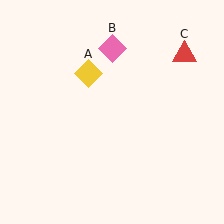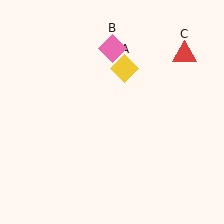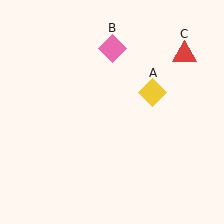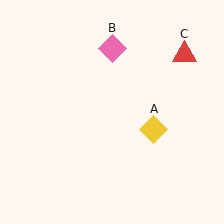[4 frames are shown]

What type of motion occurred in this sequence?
The yellow diamond (object A) rotated clockwise around the center of the scene.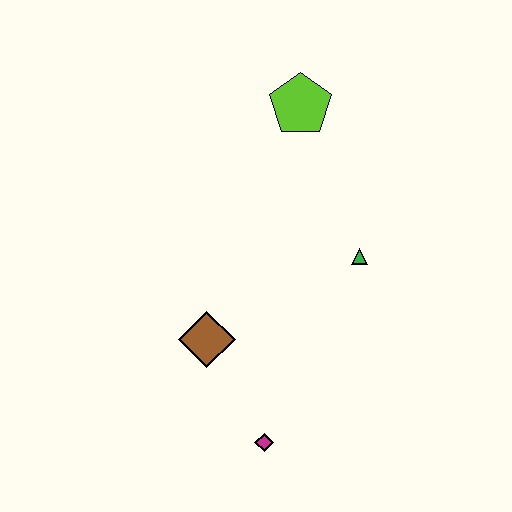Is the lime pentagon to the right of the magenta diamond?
Yes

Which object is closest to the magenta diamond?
The brown diamond is closest to the magenta diamond.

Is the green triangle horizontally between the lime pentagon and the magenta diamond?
No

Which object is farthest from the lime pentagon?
The magenta diamond is farthest from the lime pentagon.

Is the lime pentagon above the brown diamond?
Yes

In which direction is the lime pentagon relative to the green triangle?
The lime pentagon is above the green triangle.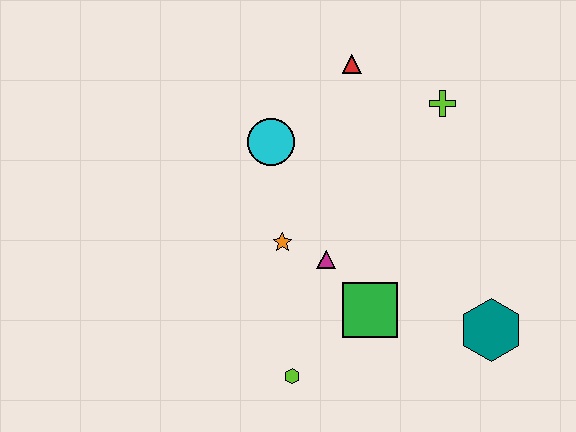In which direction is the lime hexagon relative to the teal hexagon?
The lime hexagon is to the left of the teal hexagon.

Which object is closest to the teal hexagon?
The green square is closest to the teal hexagon.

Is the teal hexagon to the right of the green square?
Yes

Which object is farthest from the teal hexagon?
The red triangle is farthest from the teal hexagon.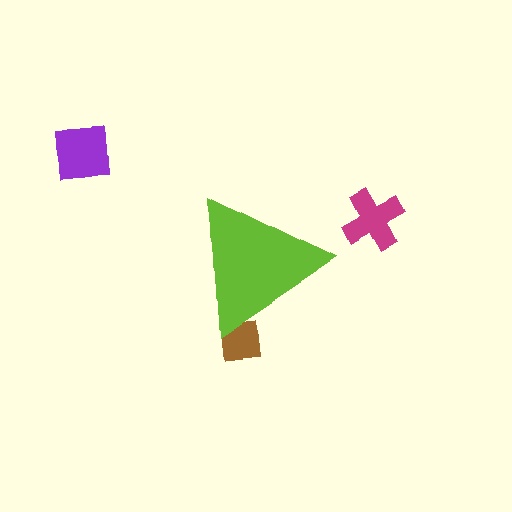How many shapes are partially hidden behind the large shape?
1 shape is partially hidden.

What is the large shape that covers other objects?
A lime triangle.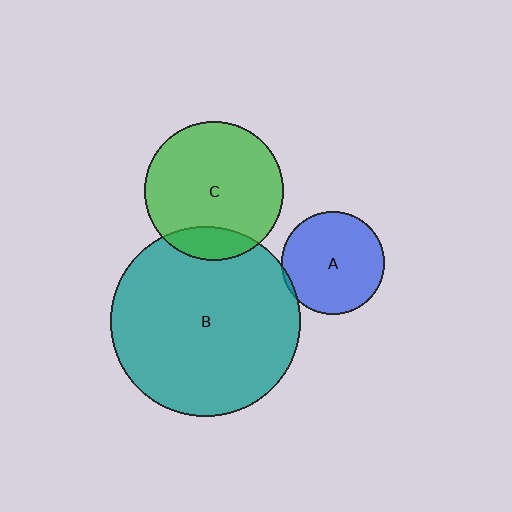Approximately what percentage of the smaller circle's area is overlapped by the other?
Approximately 15%.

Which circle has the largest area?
Circle B (teal).